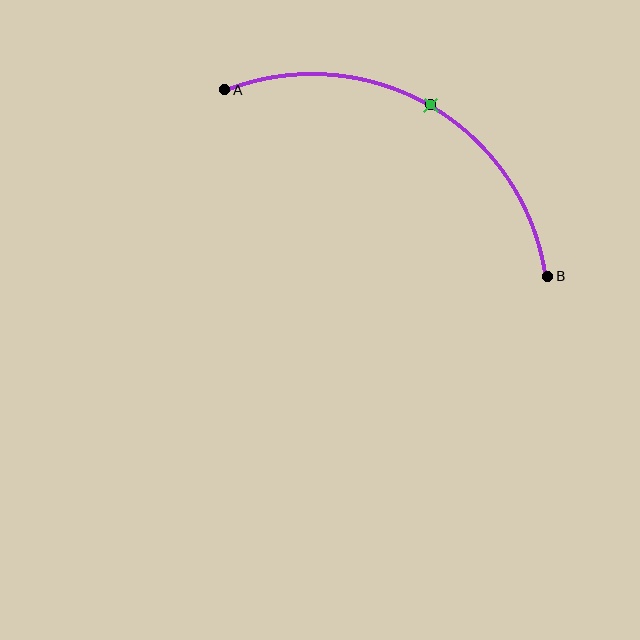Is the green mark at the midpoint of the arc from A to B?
Yes. The green mark lies on the arc at equal arc-length from both A and B — it is the arc midpoint.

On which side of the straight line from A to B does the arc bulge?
The arc bulges above the straight line connecting A and B.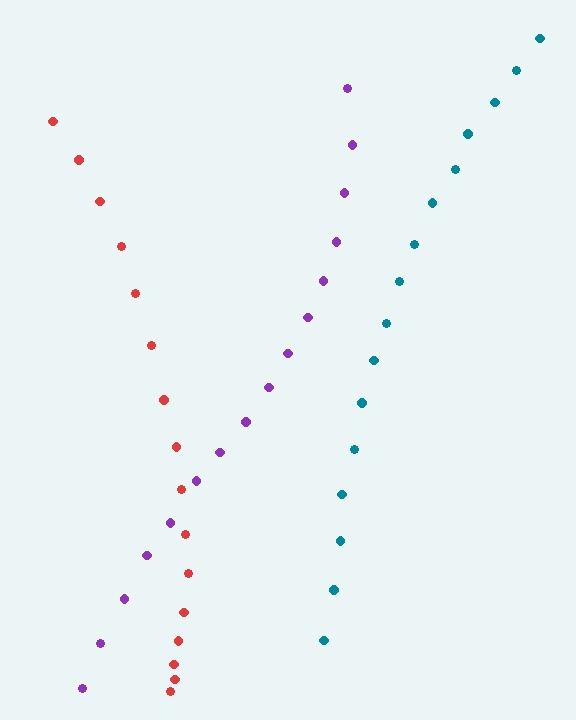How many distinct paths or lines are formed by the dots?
There are 3 distinct paths.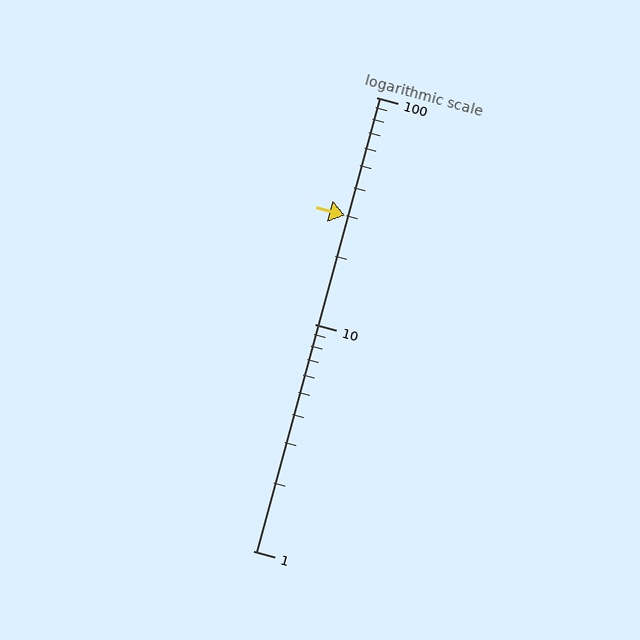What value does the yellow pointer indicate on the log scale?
The pointer indicates approximately 30.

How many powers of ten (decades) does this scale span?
The scale spans 2 decades, from 1 to 100.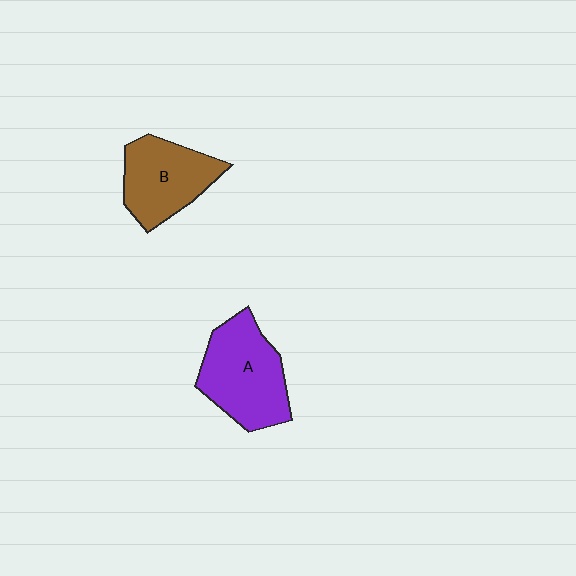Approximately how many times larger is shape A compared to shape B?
Approximately 1.2 times.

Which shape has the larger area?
Shape A (purple).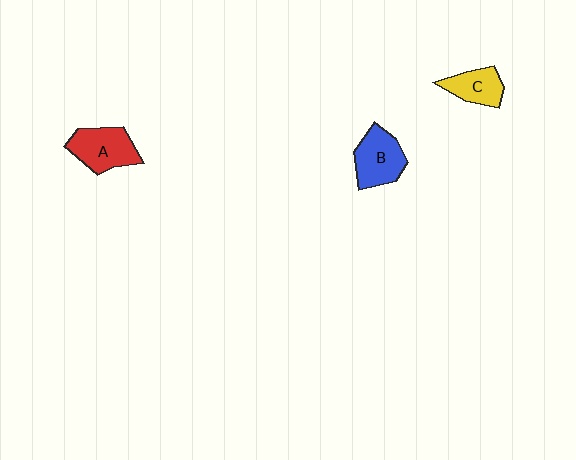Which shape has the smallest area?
Shape C (yellow).